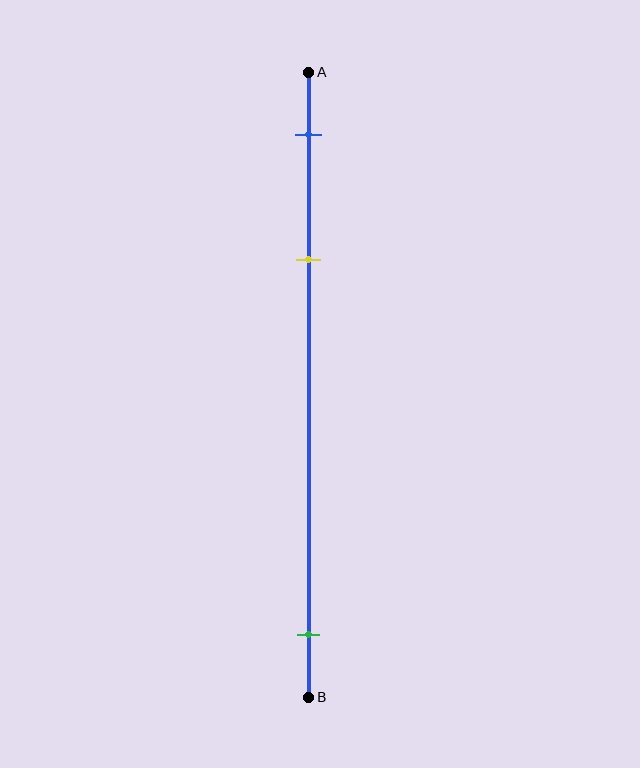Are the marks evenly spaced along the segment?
No, the marks are not evenly spaced.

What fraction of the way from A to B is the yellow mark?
The yellow mark is approximately 30% (0.3) of the way from A to B.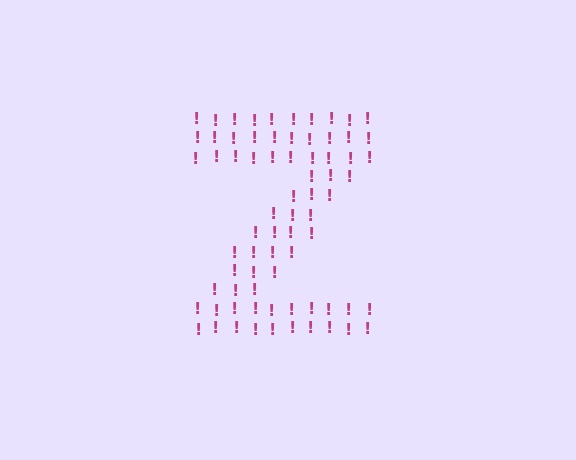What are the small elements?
The small elements are exclamation marks.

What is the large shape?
The large shape is the letter Z.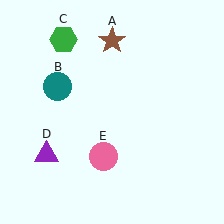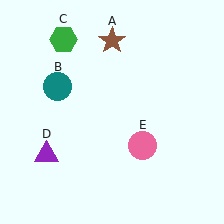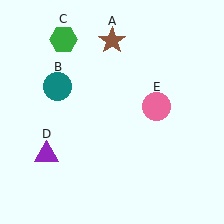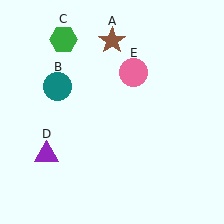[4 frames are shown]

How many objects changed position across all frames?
1 object changed position: pink circle (object E).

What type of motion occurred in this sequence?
The pink circle (object E) rotated counterclockwise around the center of the scene.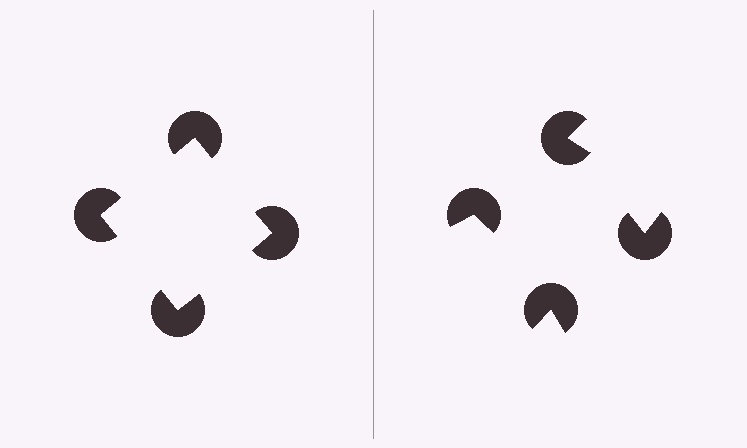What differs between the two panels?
The pac-man discs are positioned identically on both sides; only the wedge orientations differ. On the left they align to a square; on the right they are misaligned.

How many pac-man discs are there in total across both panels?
8 — 4 on each side.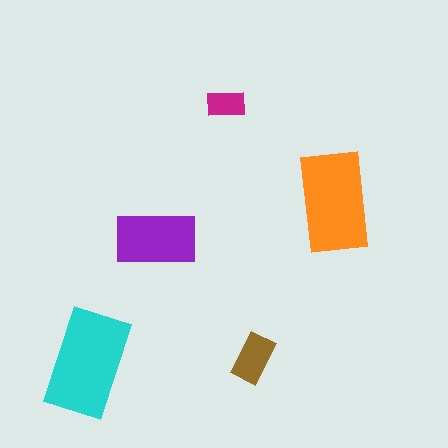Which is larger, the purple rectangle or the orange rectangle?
The orange one.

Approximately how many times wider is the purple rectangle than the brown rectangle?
About 1.5 times wider.